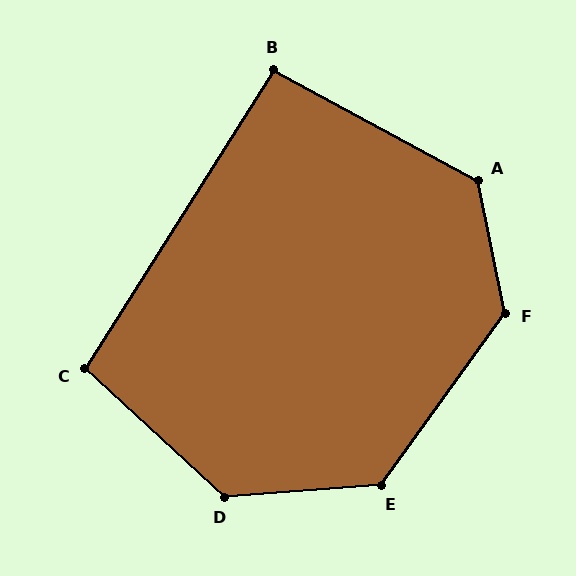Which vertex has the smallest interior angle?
B, at approximately 94 degrees.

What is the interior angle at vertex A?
Approximately 130 degrees (obtuse).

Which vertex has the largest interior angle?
D, at approximately 133 degrees.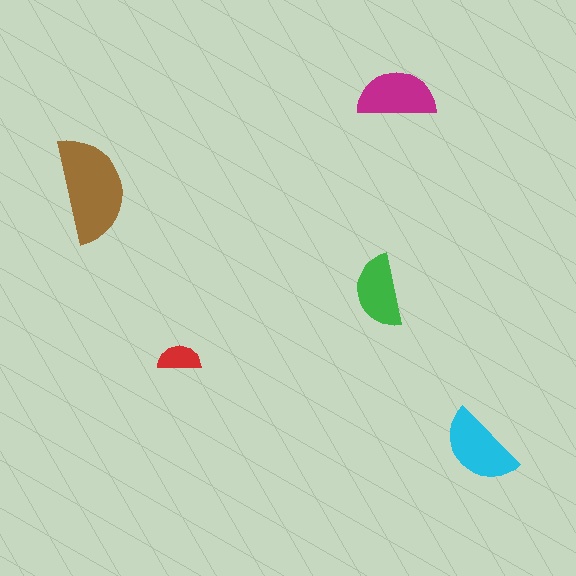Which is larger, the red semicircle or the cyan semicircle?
The cyan one.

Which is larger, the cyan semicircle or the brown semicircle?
The brown one.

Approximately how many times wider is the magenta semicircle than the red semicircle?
About 2 times wider.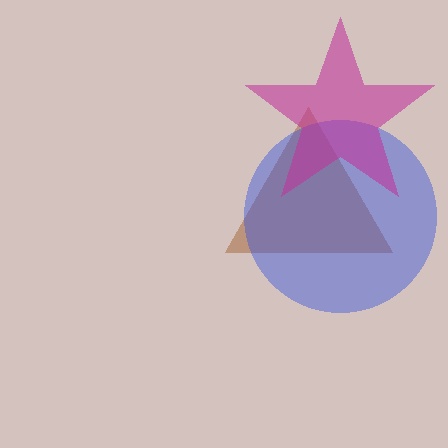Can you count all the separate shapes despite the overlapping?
Yes, there are 3 separate shapes.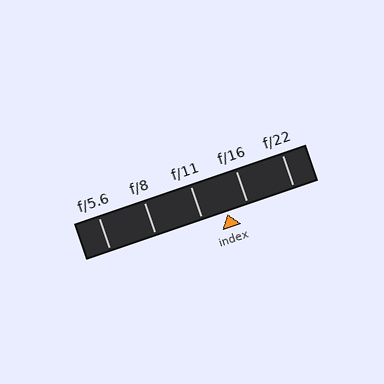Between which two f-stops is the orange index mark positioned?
The index mark is between f/11 and f/16.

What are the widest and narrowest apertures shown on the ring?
The widest aperture shown is f/5.6 and the narrowest is f/22.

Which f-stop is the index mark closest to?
The index mark is closest to f/16.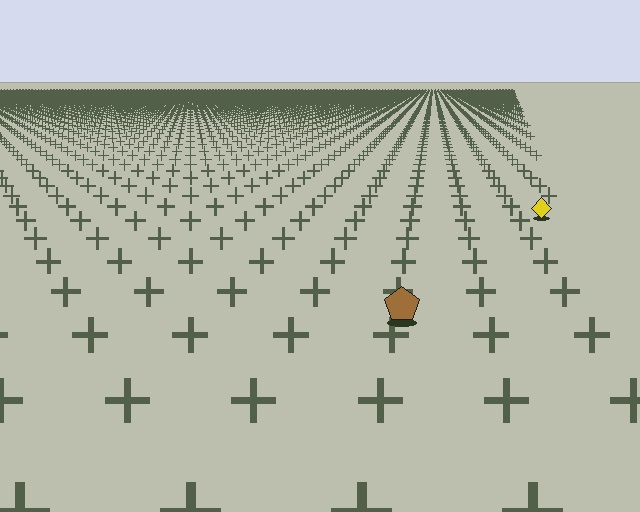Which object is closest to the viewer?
The brown pentagon is closest. The texture marks near it are larger and more spread out.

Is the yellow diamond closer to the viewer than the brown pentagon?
No. The brown pentagon is closer — you can tell from the texture gradient: the ground texture is coarser near it.